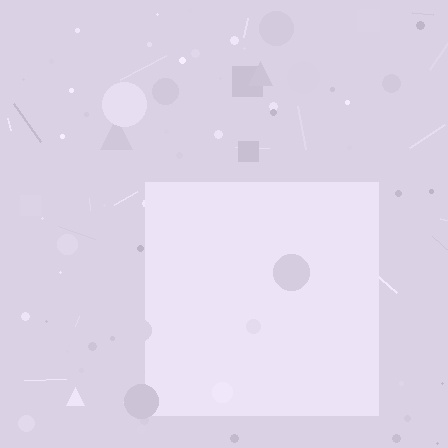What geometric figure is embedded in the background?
A square is embedded in the background.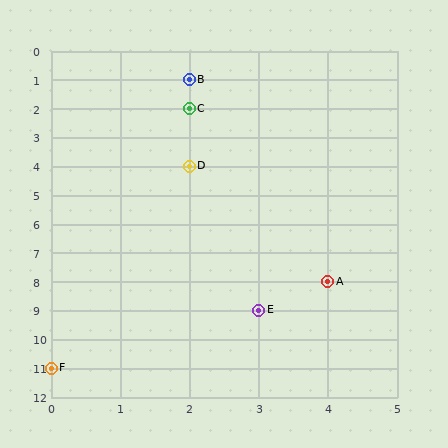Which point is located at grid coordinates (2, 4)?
Point D is at (2, 4).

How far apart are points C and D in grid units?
Points C and D are 2 rows apart.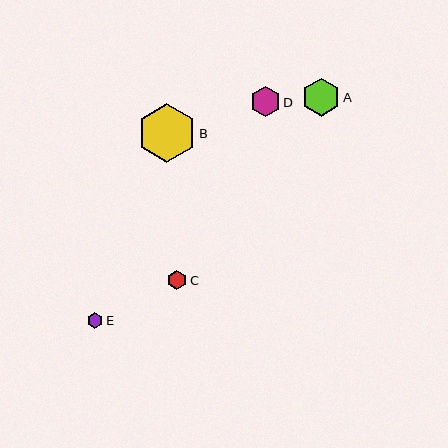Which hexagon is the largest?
Hexagon B is the largest with a size of approximately 59 pixels.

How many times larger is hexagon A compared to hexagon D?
Hexagon A is approximately 1.3 times the size of hexagon D.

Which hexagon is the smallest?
Hexagon E is the smallest with a size of approximately 15 pixels.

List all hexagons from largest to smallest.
From largest to smallest: B, A, D, C, E.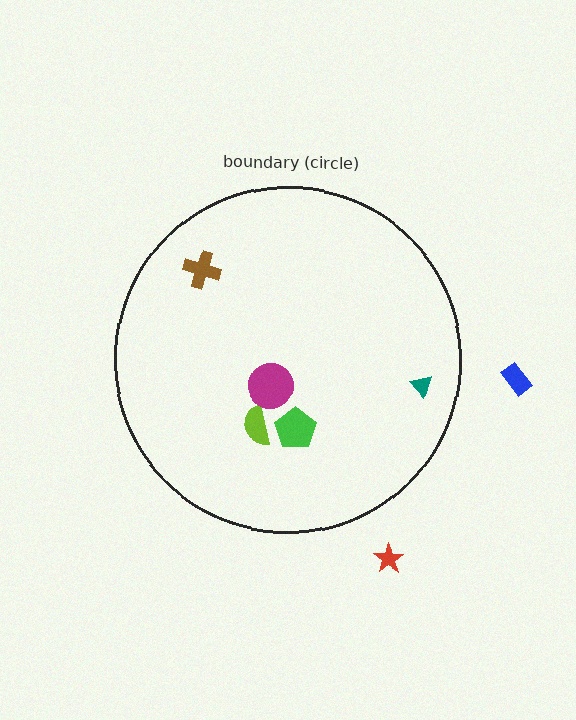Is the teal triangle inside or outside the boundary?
Inside.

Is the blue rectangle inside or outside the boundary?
Outside.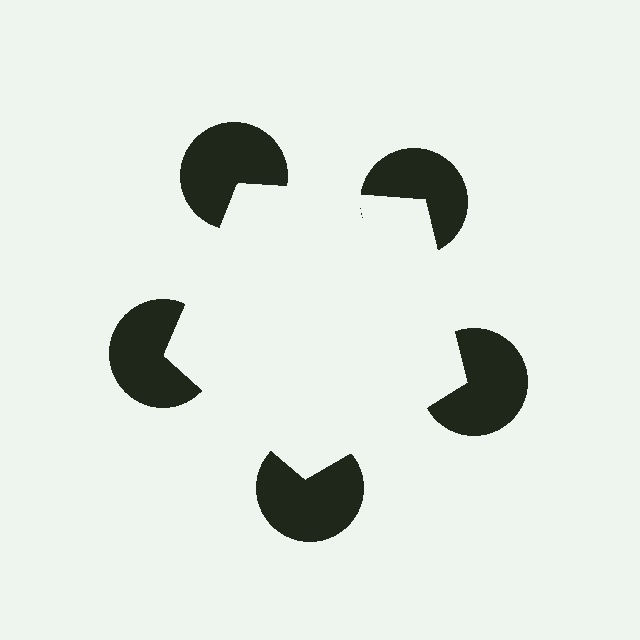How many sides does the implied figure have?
5 sides.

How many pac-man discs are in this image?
There are 5 — one at each vertex of the illusory pentagon.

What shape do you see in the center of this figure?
An illusory pentagon — its edges are inferred from the aligned wedge cuts in the pac-man discs, not physically drawn.